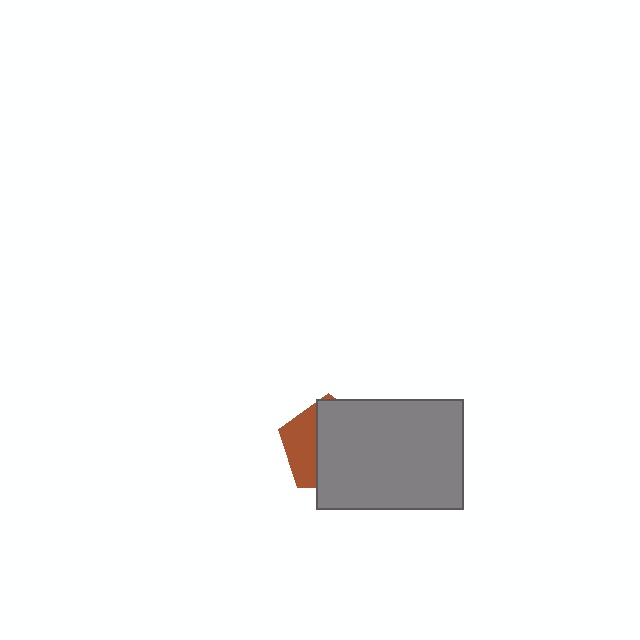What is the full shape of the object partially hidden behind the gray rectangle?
The partially hidden object is a brown pentagon.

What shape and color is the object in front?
The object in front is a gray rectangle.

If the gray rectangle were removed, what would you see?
You would see the complete brown pentagon.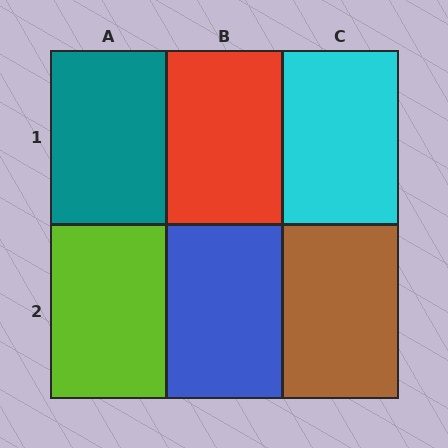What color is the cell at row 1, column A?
Teal.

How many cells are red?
1 cell is red.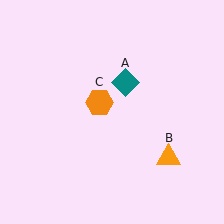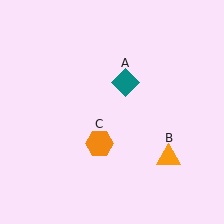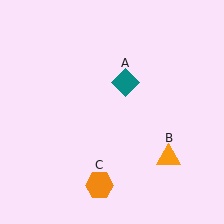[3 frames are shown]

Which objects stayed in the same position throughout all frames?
Teal diamond (object A) and orange triangle (object B) remained stationary.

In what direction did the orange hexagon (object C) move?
The orange hexagon (object C) moved down.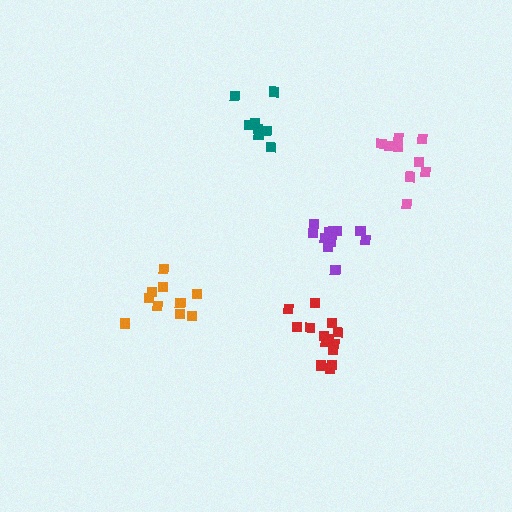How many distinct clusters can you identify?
There are 5 distinct clusters.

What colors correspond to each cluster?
The clusters are colored: teal, purple, red, orange, pink.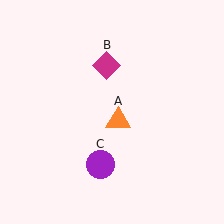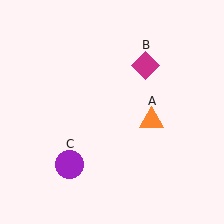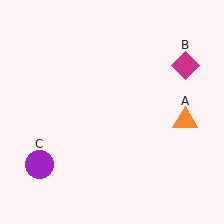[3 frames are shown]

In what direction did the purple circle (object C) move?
The purple circle (object C) moved left.